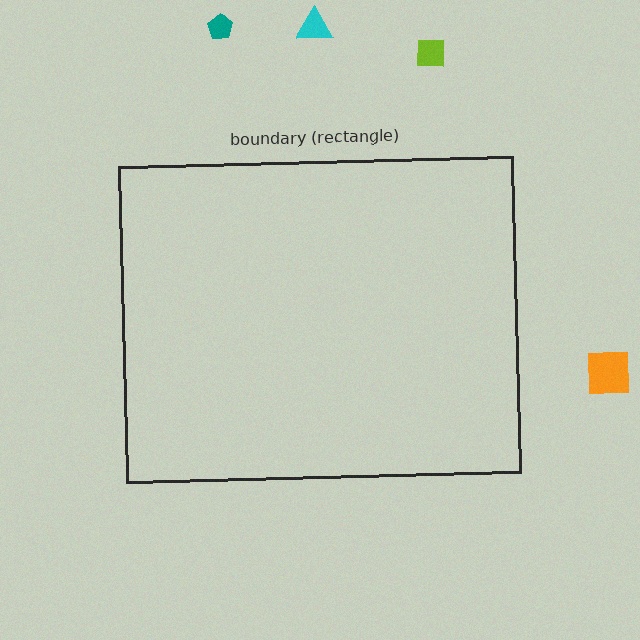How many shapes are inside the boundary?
0 inside, 4 outside.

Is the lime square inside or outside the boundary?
Outside.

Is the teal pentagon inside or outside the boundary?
Outside.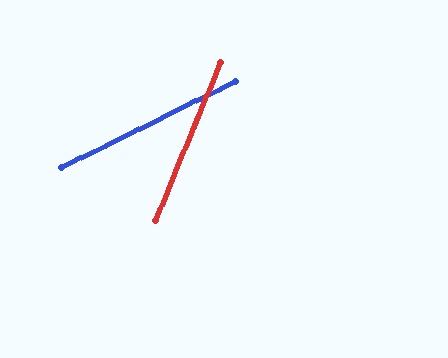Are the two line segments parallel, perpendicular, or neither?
Neither parallel nor perpendicular — they differ by about 41°.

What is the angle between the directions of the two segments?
Approximately 41 degrees.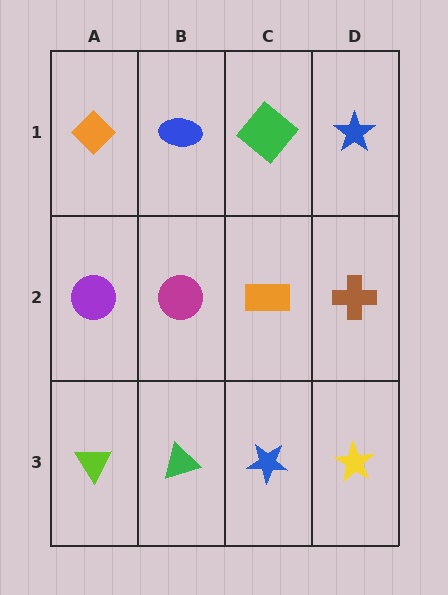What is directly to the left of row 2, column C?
A magenta circle.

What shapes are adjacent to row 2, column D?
A blue star (row 1, column D), a yellow star (row 3, column D), an orange rectangle (row 2, column C).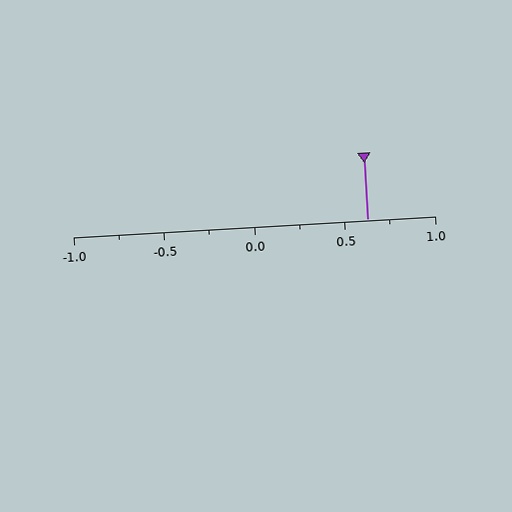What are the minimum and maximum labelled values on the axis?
The axis runs from -1.0 to 1.0.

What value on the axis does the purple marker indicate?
The marker indicates approximately 0.62.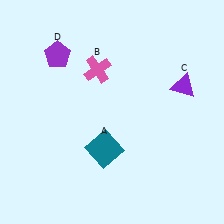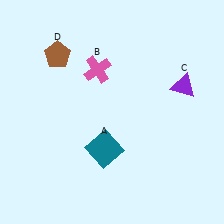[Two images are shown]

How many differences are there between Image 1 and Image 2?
There is 1 difference between the two images.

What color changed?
The pentagon (D) changed from purple in Image 1 to brown in Image 2.